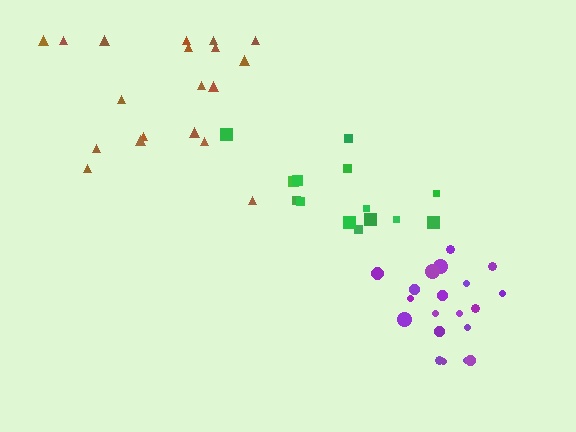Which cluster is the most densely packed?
Purple.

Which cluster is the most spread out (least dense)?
Green.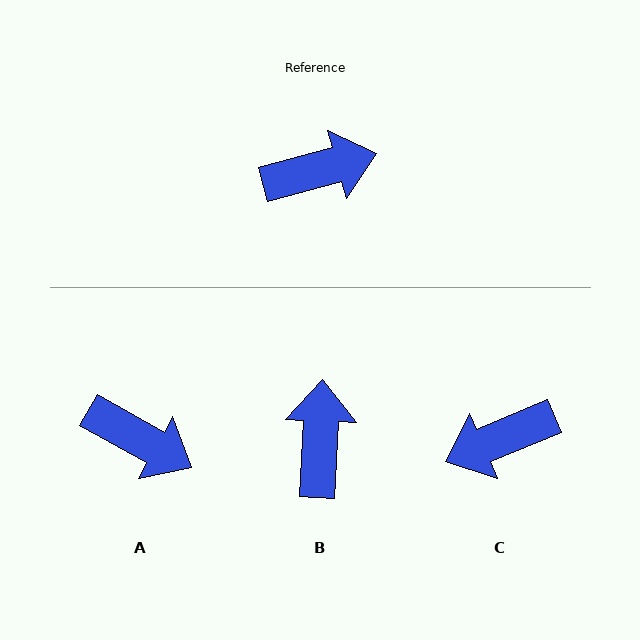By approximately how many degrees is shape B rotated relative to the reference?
Approximately 72 degrees counter-clockwise.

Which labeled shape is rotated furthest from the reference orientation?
C, about 173 degrees away.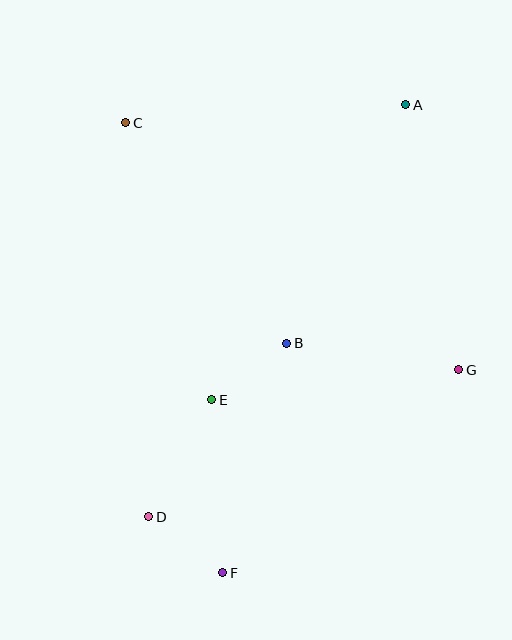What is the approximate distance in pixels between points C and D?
The distance between C and D is approximately 395 pixels.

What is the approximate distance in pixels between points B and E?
The distance between B and E is approximately 94 pixels.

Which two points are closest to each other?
Points D and F are closest to each other.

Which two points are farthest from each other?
Points A and F are farthest from each other.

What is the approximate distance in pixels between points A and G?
The distance between A and G is approximately 270 pixels.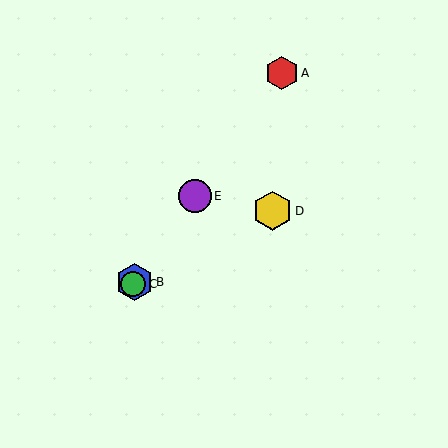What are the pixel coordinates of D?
Object D is at (273, 211).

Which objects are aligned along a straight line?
Objects A, B, C, E are aligned along a straight line.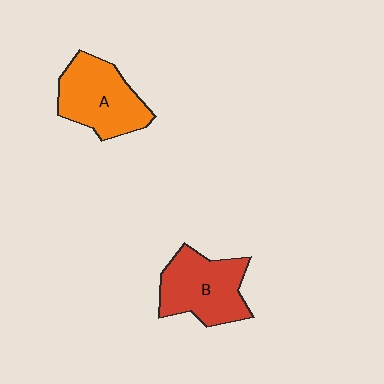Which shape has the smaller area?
Shape A (orange).